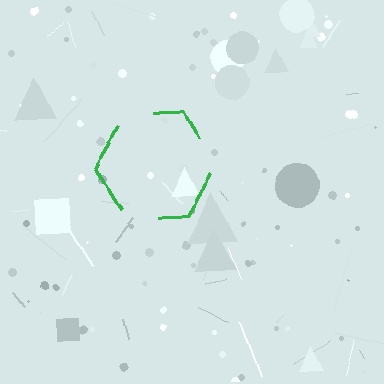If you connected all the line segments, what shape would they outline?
They would outline a hexagon.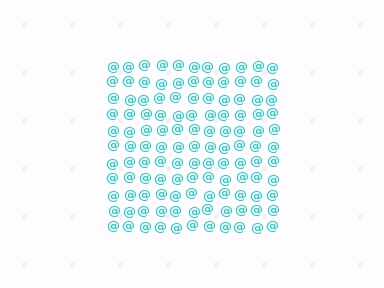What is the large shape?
The large shape is a square.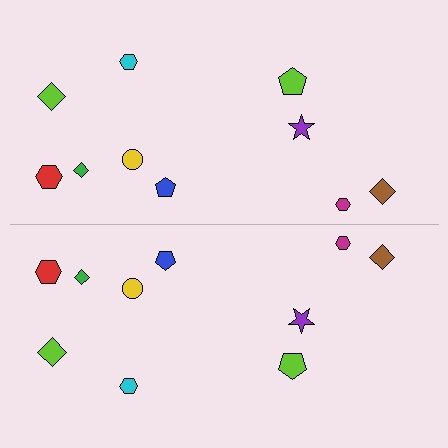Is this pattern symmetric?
Yes, this pattern has bilateral (reflection) symmetry.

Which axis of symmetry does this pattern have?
The pattern has a horizontal axis of symmetry running through the center of the image.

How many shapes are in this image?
There are 20 shapes in this image.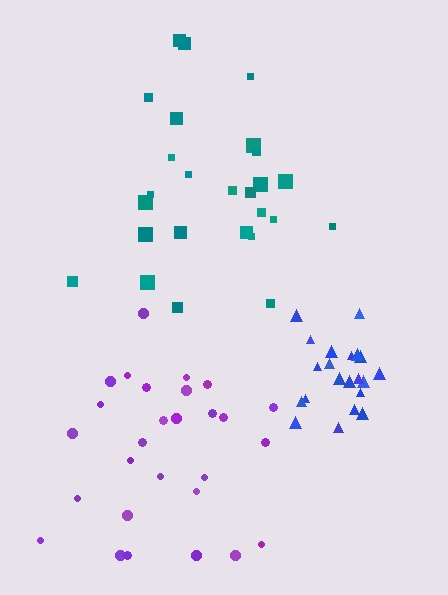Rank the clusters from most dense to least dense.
blue, teal, purple.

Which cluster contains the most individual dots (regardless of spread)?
Purple (28).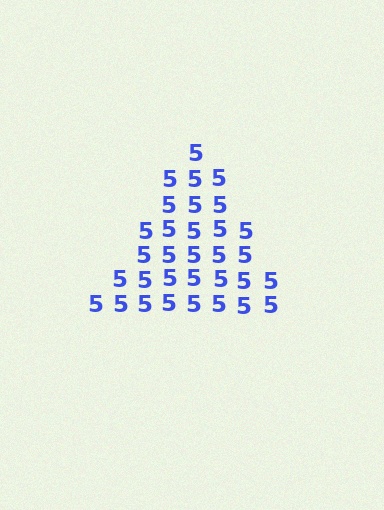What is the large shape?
The large shape is a triangle.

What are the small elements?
The small elements are digit 5's.